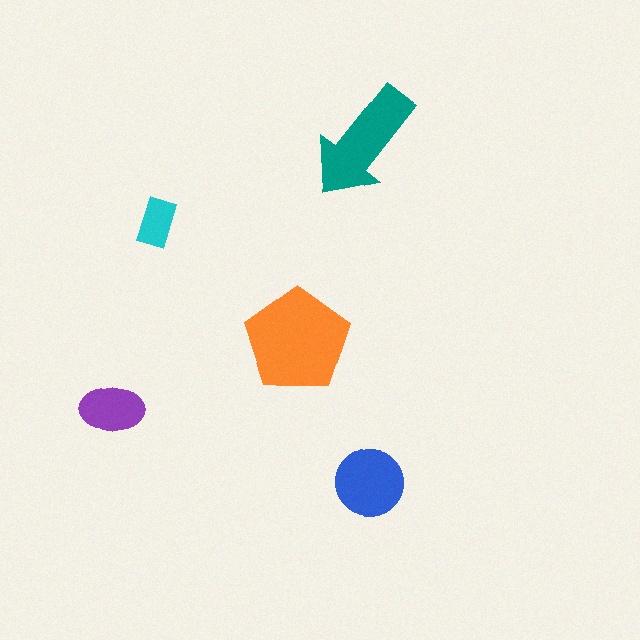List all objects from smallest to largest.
The cyan rectangle, the purple ellipse, the blue circle, the teal arrow, the orange pentagon.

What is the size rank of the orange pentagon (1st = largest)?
1st.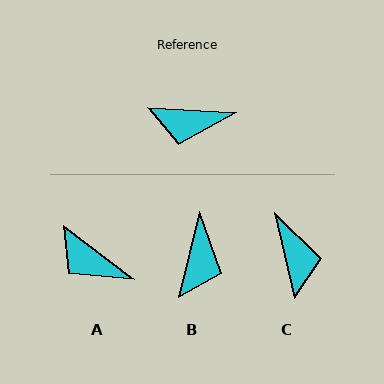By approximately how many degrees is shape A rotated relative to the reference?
Approximately 34 degrees clockwise.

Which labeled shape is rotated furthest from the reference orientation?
C, about 106 degrees away.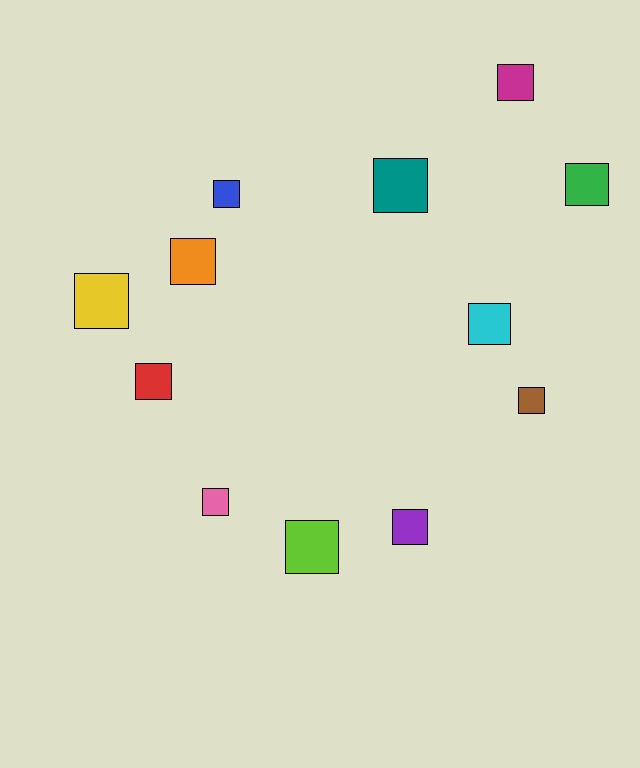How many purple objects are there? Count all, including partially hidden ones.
There is 1 purple object.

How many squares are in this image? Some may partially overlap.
There are 12 squares.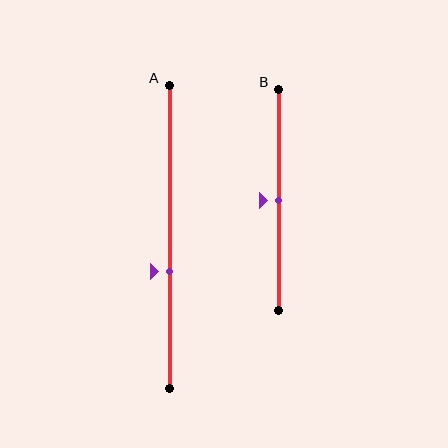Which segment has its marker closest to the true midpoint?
Segment B has its marker closest to the true midpoint.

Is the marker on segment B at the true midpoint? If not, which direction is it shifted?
Yes, the marker on segment B is at the true midpoint.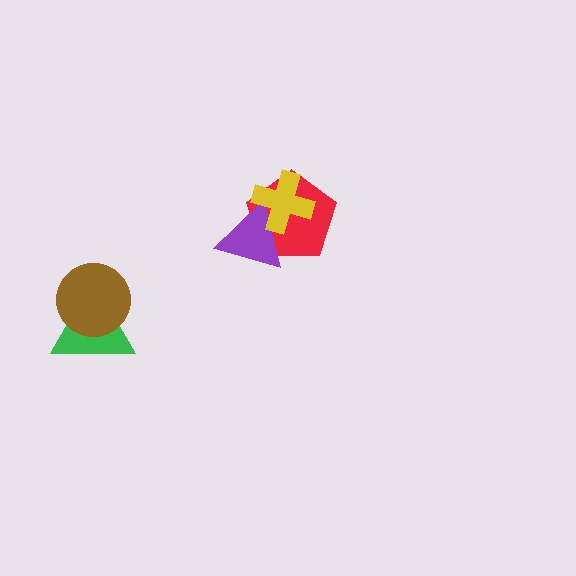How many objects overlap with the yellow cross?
2 objects overlap with the yellow cross.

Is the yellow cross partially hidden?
No, no other shape covers it.